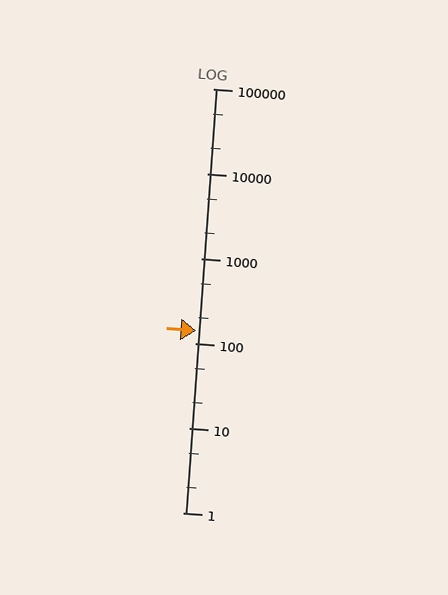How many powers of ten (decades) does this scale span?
The scale spans 5 decades, from 1 to 100000.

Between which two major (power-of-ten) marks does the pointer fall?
The pointer is between 100 and 1000.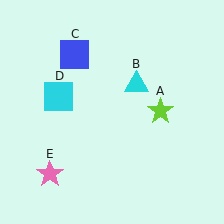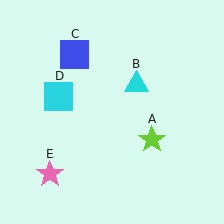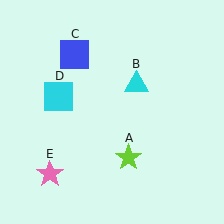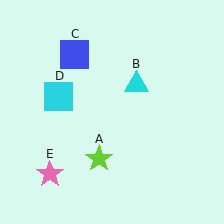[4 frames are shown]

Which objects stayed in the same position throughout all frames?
Cyan triangle (object B) and blue square (object C) and cyan square (object D) and pink star (object E) remained stationary.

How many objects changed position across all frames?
1 object changed position: lime star (object A).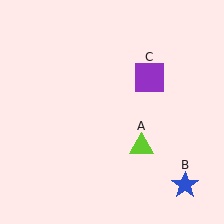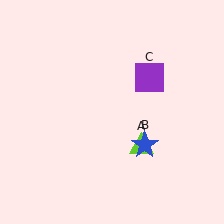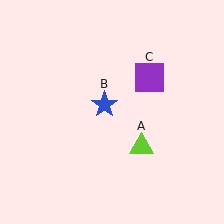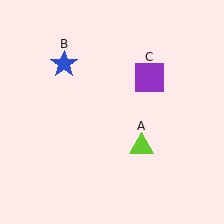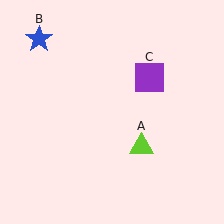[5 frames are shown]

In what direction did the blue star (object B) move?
The blue star (object B) moved up and to the left.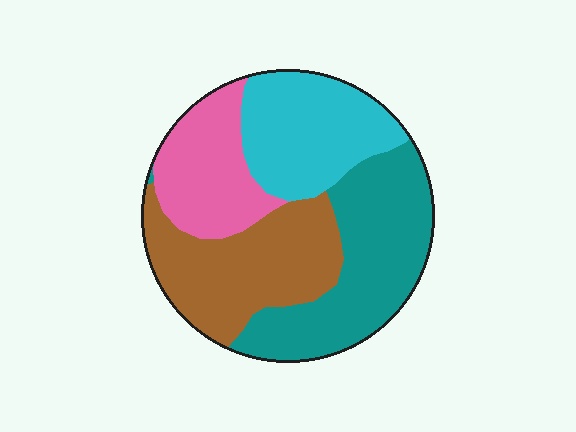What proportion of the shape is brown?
Brown takes up about one quarter (1/4) of the shape.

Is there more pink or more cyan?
Cyan.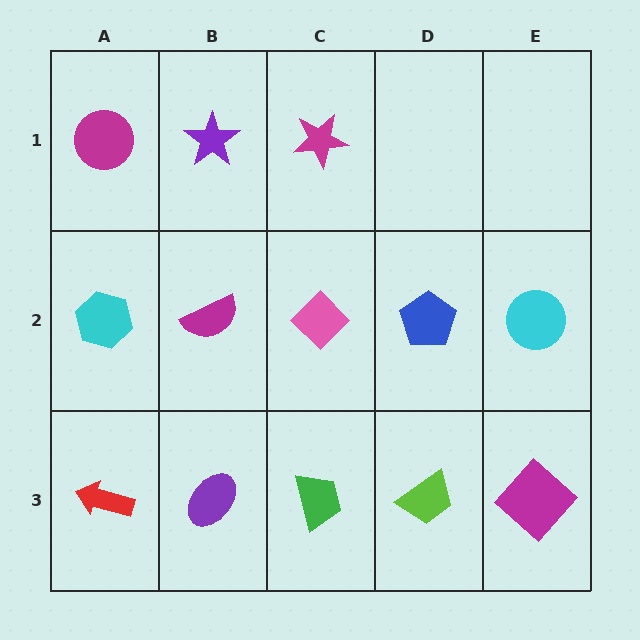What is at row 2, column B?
A magenta semicircle.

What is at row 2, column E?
A cyan circle.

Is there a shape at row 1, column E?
No, that cell is empty.